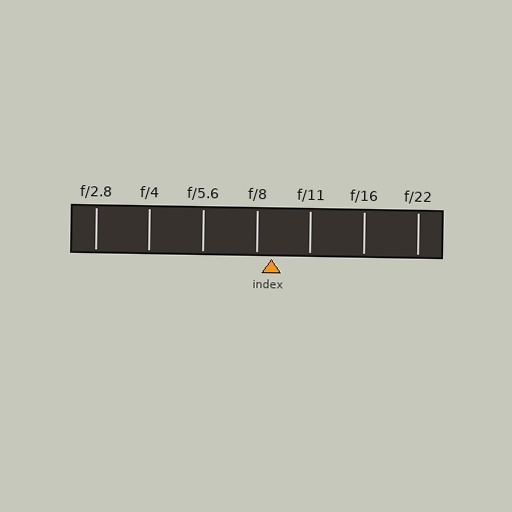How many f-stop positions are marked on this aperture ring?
There are 7 f-stop positions marked.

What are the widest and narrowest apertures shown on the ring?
The widest aperture shown is f/2.8 and the narrowest is f/22.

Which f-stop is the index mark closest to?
The index mark is closest to f/8.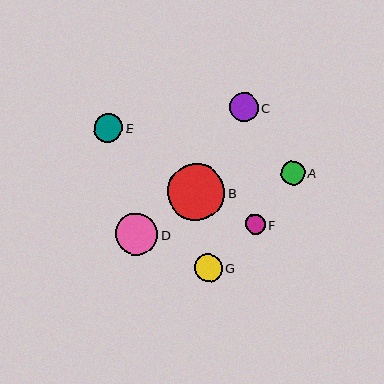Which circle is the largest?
Circle B is the largest with a size of approximately 57 pixels.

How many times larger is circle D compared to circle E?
Circle D is approximately 1.5 times the size of circle E.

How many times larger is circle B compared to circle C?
Circle B is approximately 2.0 times the size of circle C.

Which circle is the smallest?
Circle F is the smallest with a size of approximately 20 pixels.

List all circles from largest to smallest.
From largest to smallest: B, D, C, E, G, A, F.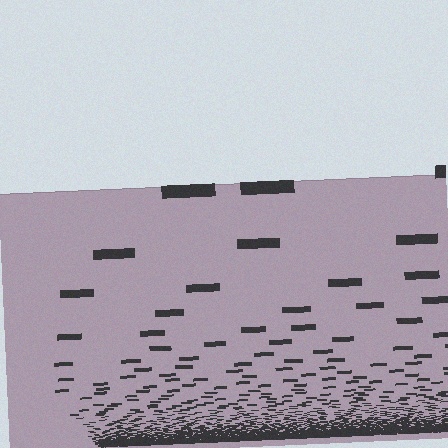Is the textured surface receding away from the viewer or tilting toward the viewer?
The surface appears to tilt toward the viewer. Texture elements get larger and sparser toward the top.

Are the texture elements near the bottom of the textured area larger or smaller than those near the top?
Smaller. The gradient is inverted — elements near the bottom are smaller and denser.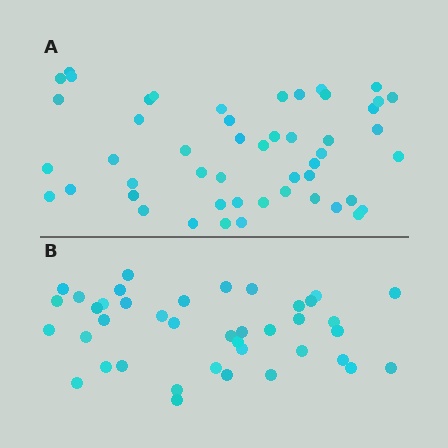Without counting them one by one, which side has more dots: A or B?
Region A (the top region) has more dots.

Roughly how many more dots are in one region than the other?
Region A has roughly 10 or so more dots than region B.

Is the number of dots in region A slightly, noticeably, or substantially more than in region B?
Region A has noticeably more, but not dramatically so. The ratio is roughly 1.2 to 1.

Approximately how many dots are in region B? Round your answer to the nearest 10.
About 40 dots.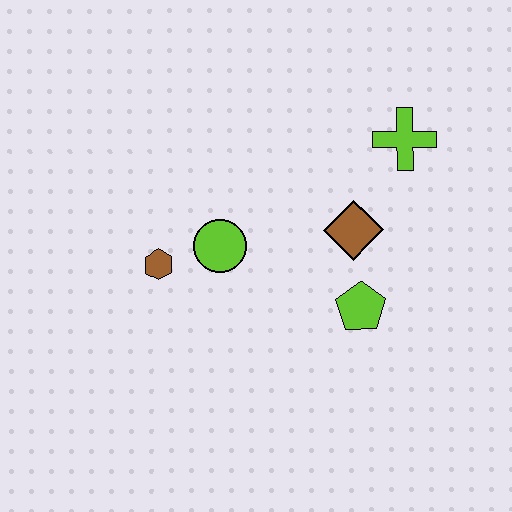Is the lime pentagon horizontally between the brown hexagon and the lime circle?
No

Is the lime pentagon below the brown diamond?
Yes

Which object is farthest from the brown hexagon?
The lime cross is farthest from the brown hexagon.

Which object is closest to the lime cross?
The brown diamond is closest to the lime cross.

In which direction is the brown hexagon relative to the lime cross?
The brown hexagon is to the left of the lime cross.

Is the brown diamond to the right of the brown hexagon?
Yes